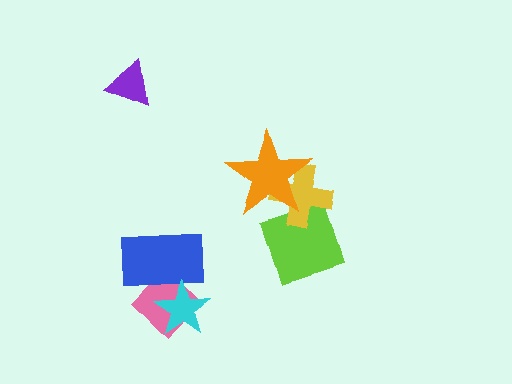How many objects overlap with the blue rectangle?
2 objects overlap with the blue rectangle.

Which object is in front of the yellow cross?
The orange star is in front of the yellow cross.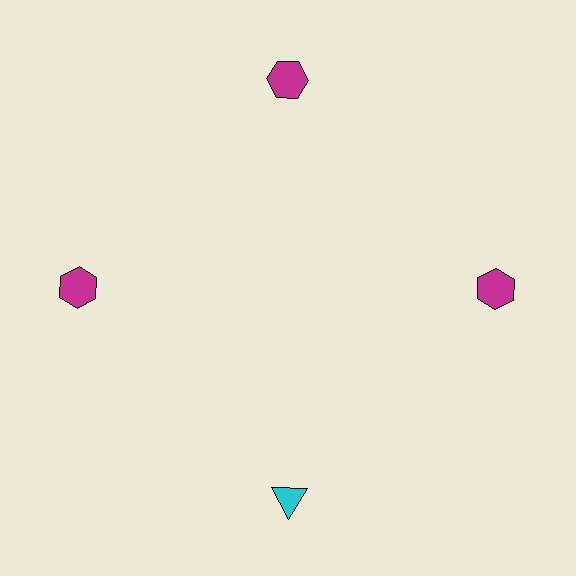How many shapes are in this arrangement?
There are 4 shapes arranged in a ring pattern.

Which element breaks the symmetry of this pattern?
The cyan triangle at roughly the 6 o'clock position breaks the symmetry. All other shapes are magenta hexagons.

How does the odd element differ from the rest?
It differs in both color (cyan instead of magenta) and shape (triangle instead of hexagon).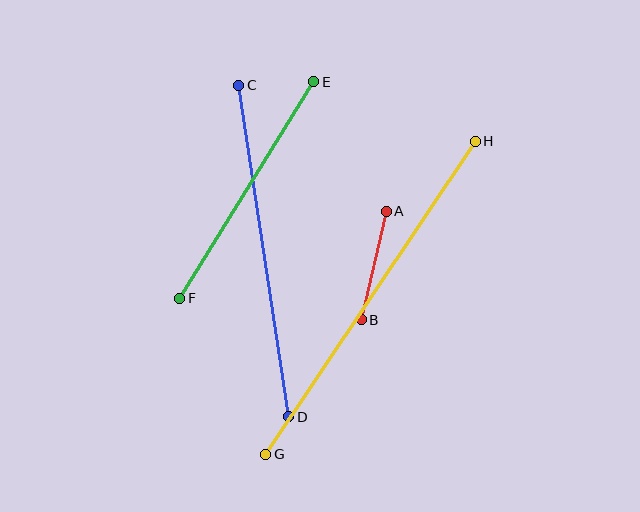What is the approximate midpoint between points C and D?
The midpoint is at approximately (264, 251) pixels.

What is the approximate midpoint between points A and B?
The midpoint is at approximately (374, 265) pixels.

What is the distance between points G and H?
The distance is approximately 376 pixels.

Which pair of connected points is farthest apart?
Points G and H are farthest apart.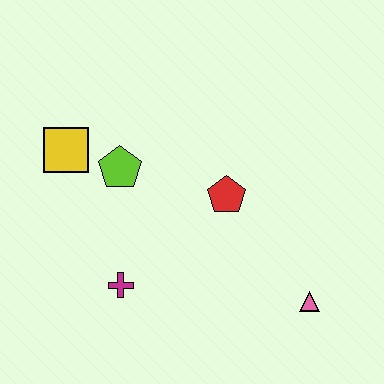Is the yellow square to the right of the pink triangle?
No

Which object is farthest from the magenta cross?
The pink triangle is farthest from the magenta cross.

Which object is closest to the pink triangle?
The red pentagon is closest to the pink triangle.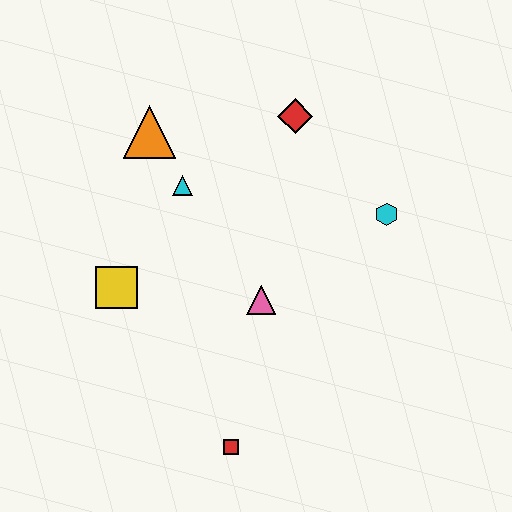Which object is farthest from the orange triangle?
The red square is farthest from the orange triangle.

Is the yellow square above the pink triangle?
Yes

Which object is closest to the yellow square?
The cyan triangle is closest to the yellow square.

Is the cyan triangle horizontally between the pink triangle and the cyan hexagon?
No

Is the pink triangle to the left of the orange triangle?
No